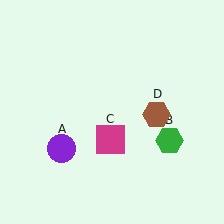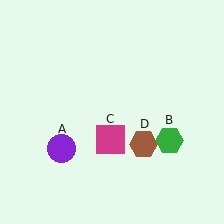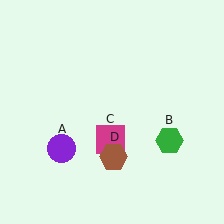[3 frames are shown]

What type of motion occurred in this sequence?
The brown hexagon (object D) rotated clockwise around the center of the scene.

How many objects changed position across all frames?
1 object changed position: brown hexagon (object D).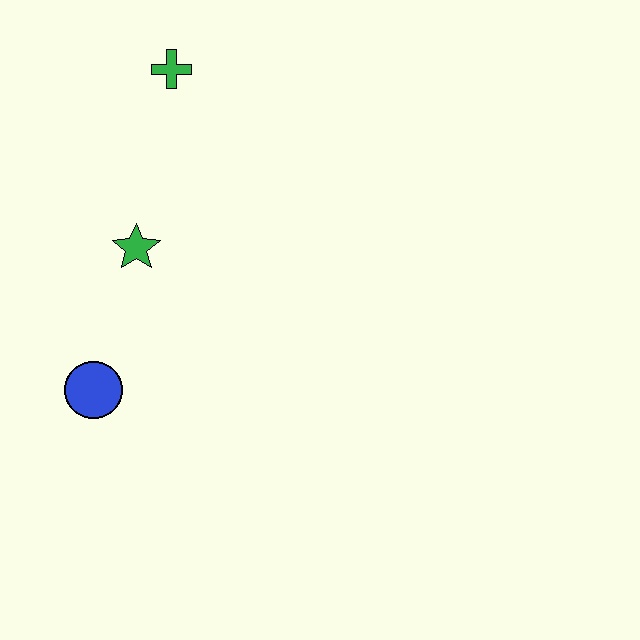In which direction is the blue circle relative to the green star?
The blue circle is below the green star.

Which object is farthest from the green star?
The green cross is farthest from the green star.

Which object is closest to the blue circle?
The green star is closest to the blue circle.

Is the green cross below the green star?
No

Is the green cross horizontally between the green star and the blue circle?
No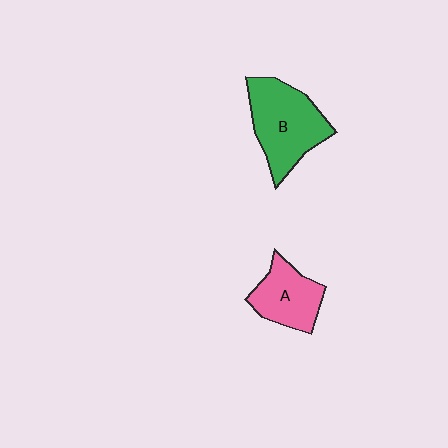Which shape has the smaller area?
Shape A (pink).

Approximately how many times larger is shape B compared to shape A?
Approximately 1.5 times.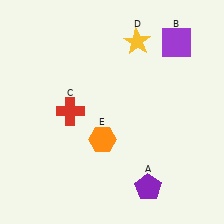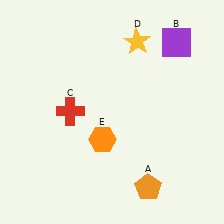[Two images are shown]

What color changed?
The pentagon (A) changed from purple in Image 1 to orange in Image 2.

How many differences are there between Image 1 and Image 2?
There is 1 difference between the two images.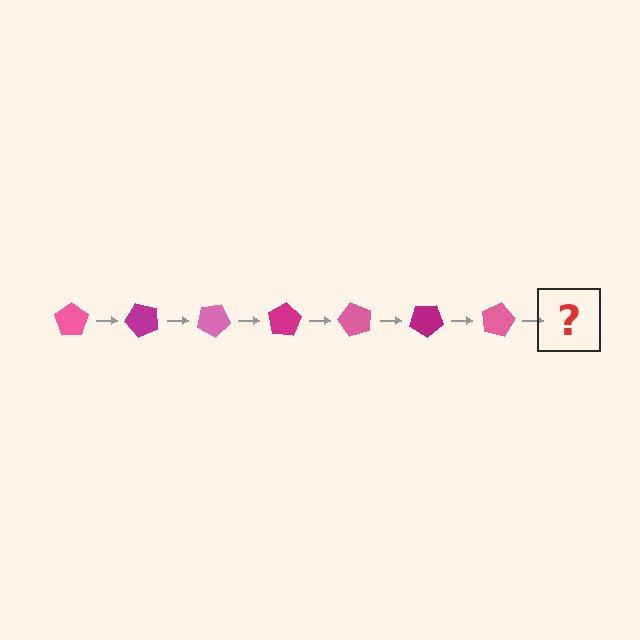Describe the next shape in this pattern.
It should be a magenta pentagon, rotated 350 degrees from the start.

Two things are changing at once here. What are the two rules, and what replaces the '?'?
The two rules are that it rotates 50 degrees each step and the color cycles through pink and magenta. The '?' should be a magenta pentagon, rotated 350 degrees from the start.